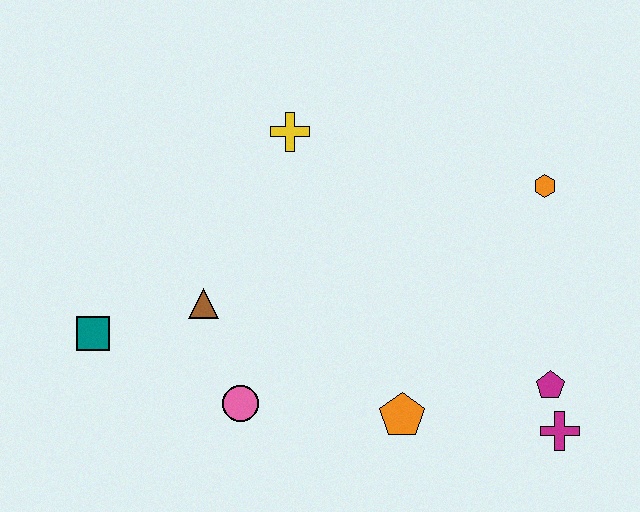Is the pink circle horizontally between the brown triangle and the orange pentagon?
Yes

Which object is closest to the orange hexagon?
The magenta pentagon is closest to the orange hexagon.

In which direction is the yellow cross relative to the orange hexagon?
The yellow cross is to the left of the orange hexagon.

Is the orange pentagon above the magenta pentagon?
No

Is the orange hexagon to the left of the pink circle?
No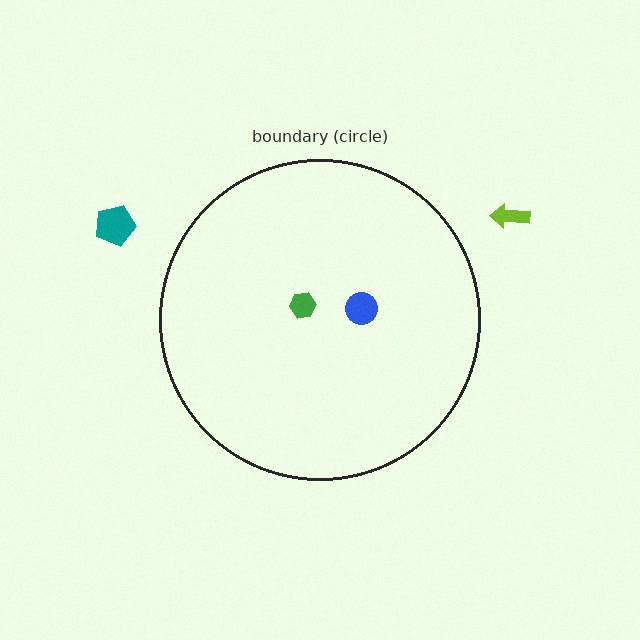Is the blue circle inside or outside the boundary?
Inside.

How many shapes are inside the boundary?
2 inside, 2 outside.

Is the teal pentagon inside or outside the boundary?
Outside.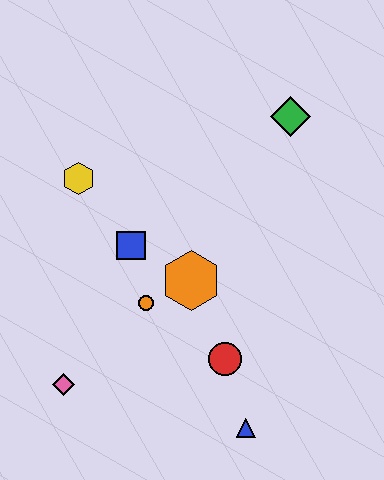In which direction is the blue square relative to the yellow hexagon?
The blue square is below the yellow hexagon.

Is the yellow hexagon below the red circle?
No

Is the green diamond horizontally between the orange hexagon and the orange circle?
No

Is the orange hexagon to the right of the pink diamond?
Yes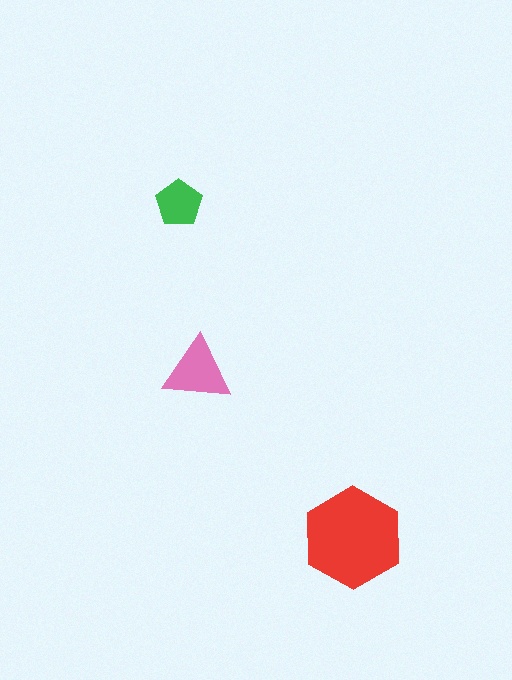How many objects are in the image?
There are 3 objects in the image.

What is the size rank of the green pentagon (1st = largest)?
3rd.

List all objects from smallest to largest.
The green pentagon, the pink triangle, the red hexagon.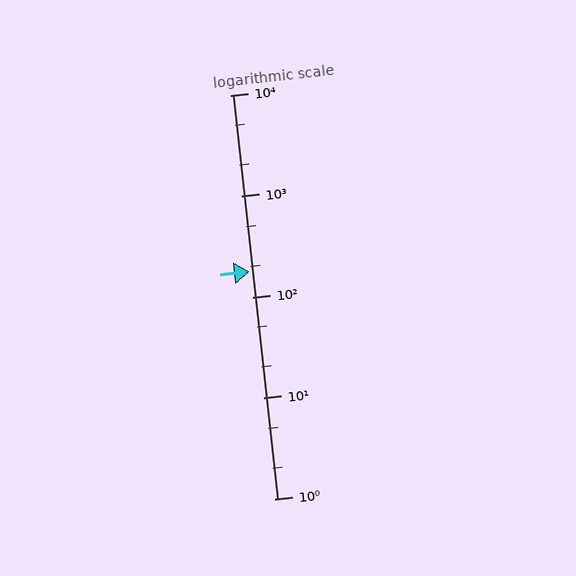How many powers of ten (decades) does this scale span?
The scale spans 4 decades, from 1 to 10000.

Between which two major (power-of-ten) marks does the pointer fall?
The pointer is between 100 and 1000.